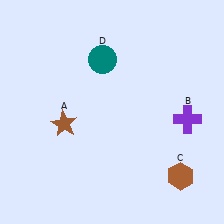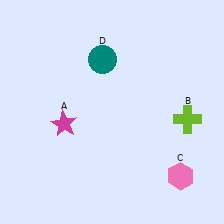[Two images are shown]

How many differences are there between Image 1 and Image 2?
There are 3 differences between the two images.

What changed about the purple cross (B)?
In Image 1, B is purple. In Image 2, it changed to lime.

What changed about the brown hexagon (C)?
In Image 1, C is brown. In Image 2, it changed to pink.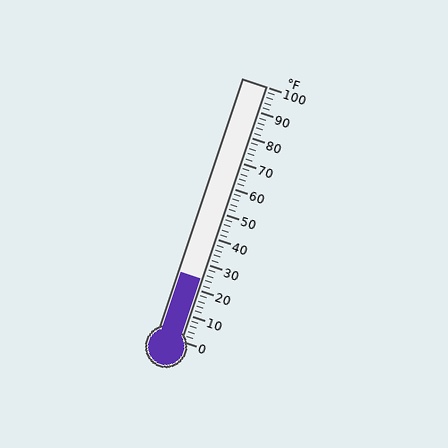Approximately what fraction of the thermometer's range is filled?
The thermometer is filled to approximately 25% of its range.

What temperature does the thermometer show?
The thermometer shows approximately 24°F.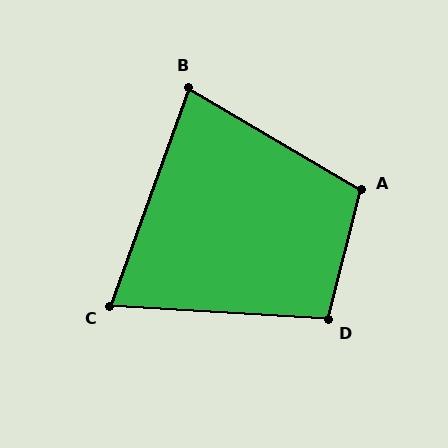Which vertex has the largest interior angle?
A, at approximately 107 degrees.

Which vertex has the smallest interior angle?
C, at approximately 73 degrees.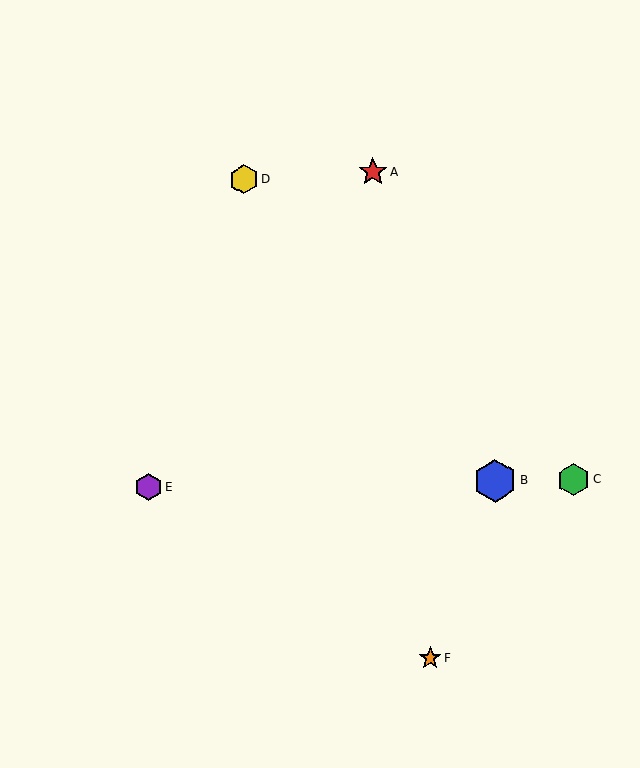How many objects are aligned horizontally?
3 objects (B, C, E) are aligned horizontally.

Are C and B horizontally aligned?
Yes, both are at y≈480.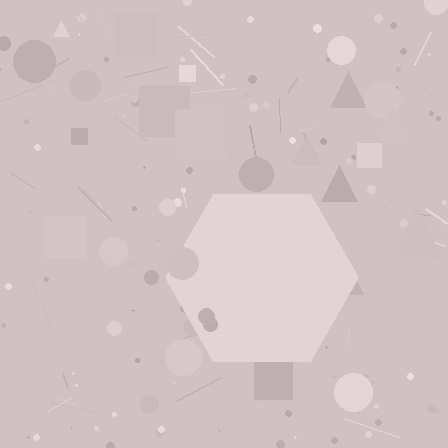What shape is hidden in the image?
A hexagon is hidden in the image.